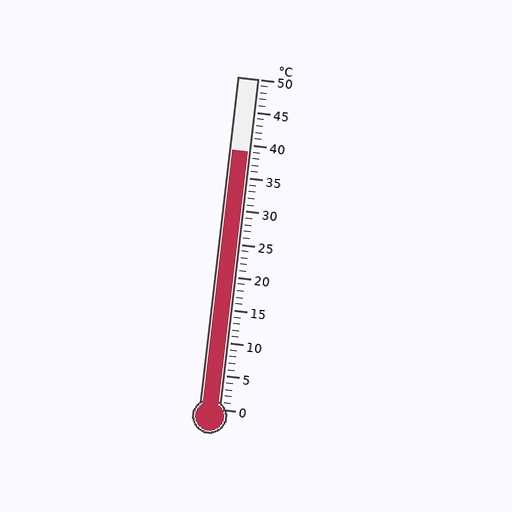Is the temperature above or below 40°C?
The temperature is below 40°C.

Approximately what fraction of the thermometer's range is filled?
The thermometer is filled to approximately 80% of its range.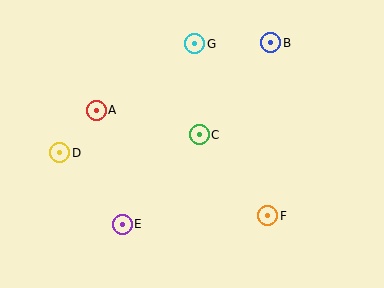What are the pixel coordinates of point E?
Point E is at (122, 224).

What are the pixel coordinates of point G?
Point G is at (195, 44).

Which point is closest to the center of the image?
Point C at (199, 135) is closest to the center.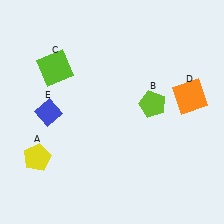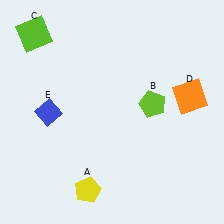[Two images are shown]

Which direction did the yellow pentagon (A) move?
The yellow pentagon (A) moved right.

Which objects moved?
The objects that moved are: the yellow pentagon (A), the lime square (C).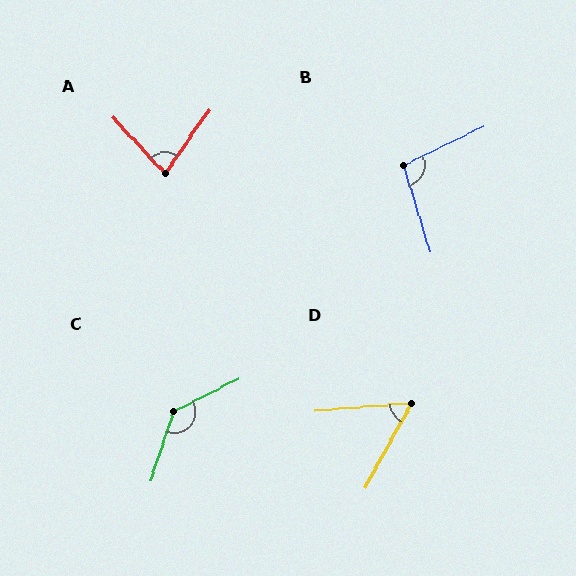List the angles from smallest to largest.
D (57°), A (78°), B (99°), C (135°).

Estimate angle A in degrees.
Approximately 78 degrees.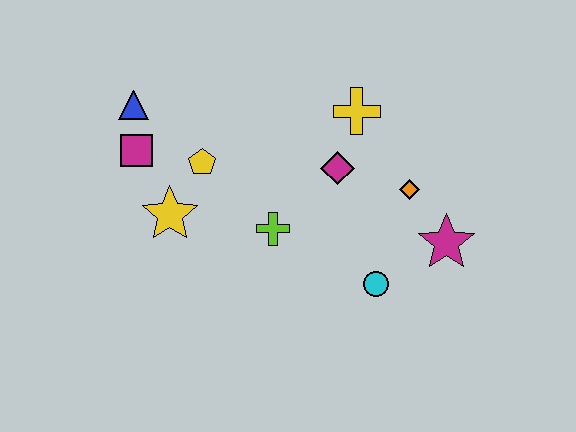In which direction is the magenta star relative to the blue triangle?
The magenta star is to the right of the blue triangle.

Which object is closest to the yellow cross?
The magenta diamond is closest to the yellow cross.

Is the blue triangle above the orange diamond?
Yes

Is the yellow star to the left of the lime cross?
Yes